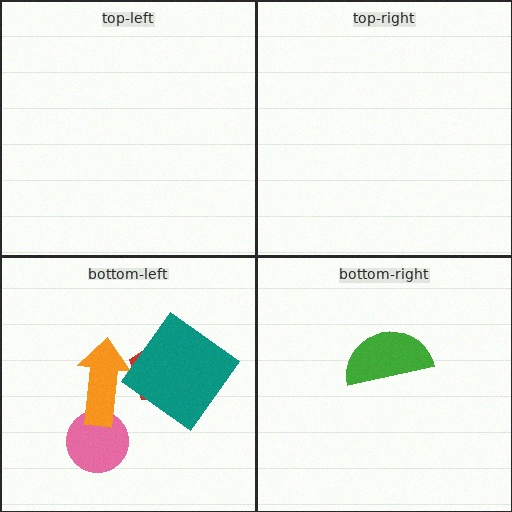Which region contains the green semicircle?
The bottom-right region.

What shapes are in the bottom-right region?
The green semicircle.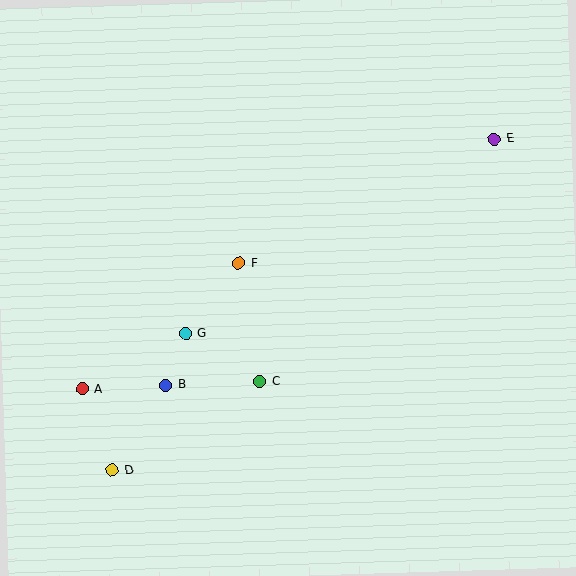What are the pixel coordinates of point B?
Point B is at (166, 385).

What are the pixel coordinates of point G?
Point G is at (185, 334).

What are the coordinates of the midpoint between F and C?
The midpoint between F and C is at (249, 322).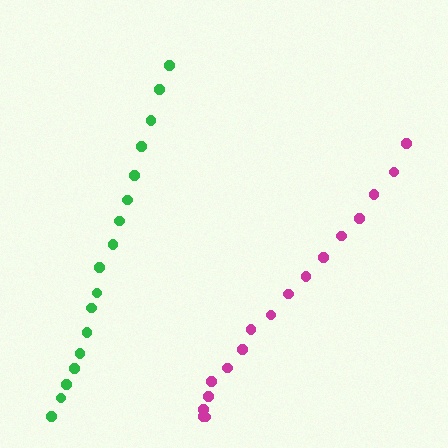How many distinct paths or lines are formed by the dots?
There are 2 distinct paths.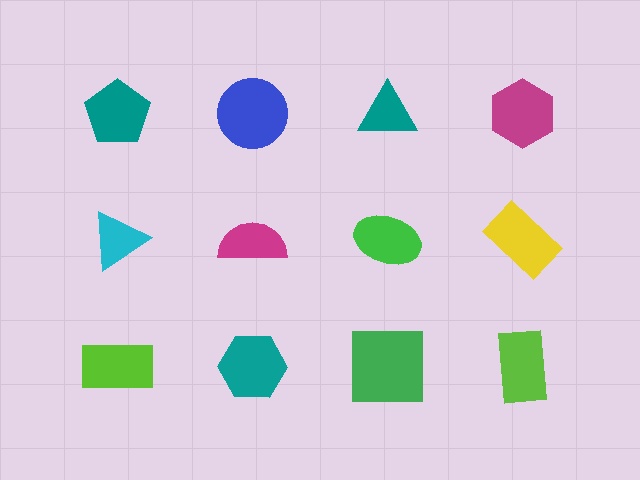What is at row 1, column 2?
A blue circle.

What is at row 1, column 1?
A teal pentagon.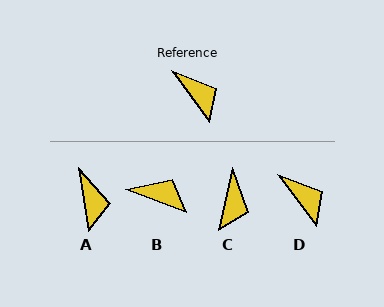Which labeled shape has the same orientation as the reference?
D.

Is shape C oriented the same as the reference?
No, it is off by about 50 degrees.